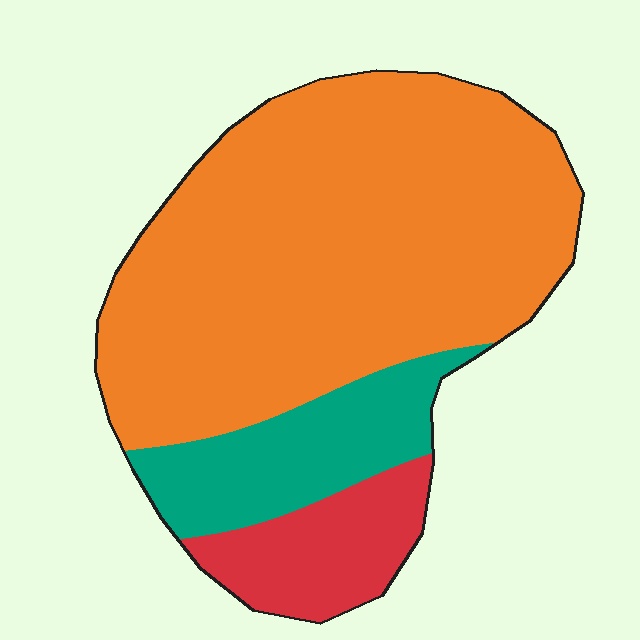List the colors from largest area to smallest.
From largest to smallest: orange, teal, red.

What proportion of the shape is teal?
Teal covers around 15% of the shape.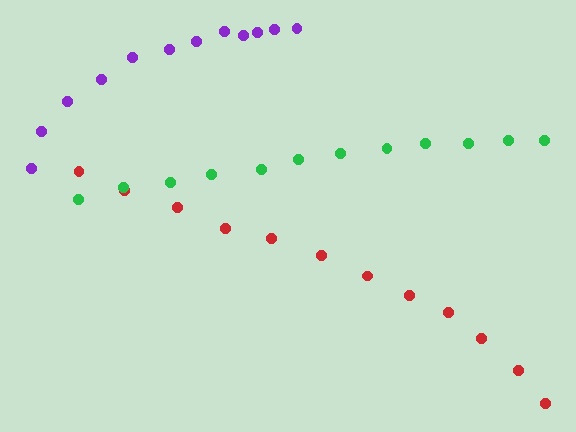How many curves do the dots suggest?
There are 3 distinct paths.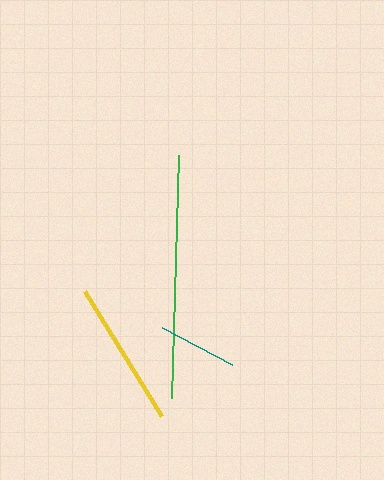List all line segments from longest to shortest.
From longest to shortest: green, yellow, teal.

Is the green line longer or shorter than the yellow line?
The green line is longer than the yellow line.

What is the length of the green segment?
The green segment is approximately 243 pixels long.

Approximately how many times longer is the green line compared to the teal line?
The green line is approximately 3.1 times the length of the teal line.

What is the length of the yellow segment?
The yellow segment is approximately 146 pixels long.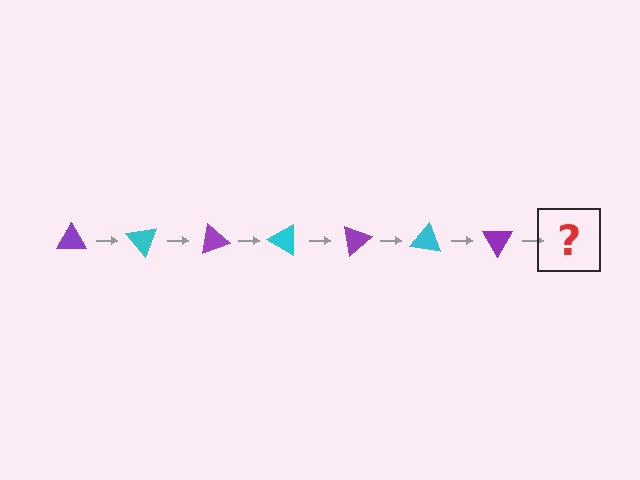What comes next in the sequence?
The next element should be a cyan triangle, rotated 350 degrees from the start.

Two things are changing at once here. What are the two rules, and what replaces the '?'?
The two rules are that it rotates 50 degrees each step and the color cycles through purple and cyan. The '?' should be a cyan triangle, rotated 350 degrees from the start.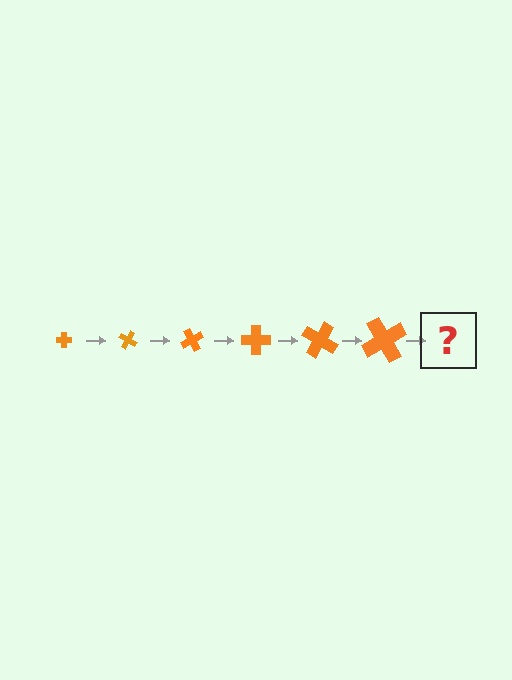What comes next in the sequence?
The next element should be a cross, larger than the previous one and rotated 180 degrees from the start.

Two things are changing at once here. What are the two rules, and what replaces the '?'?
The two rules are that the cross grows larger each step and it rotates 30 degrees each step. The '?' should be a cross, larger than the previous one and rotated 180 degrees from the start.